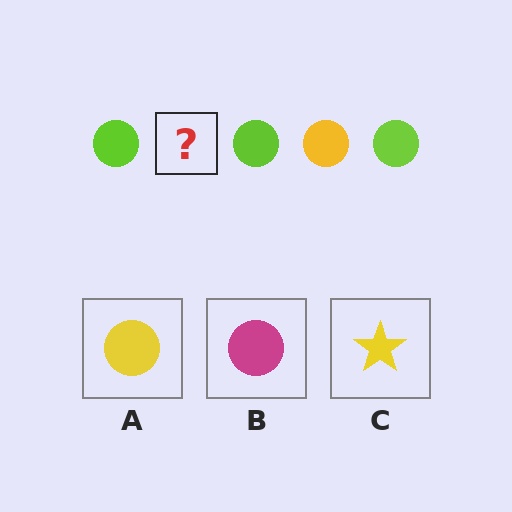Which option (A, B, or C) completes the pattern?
A.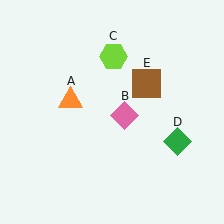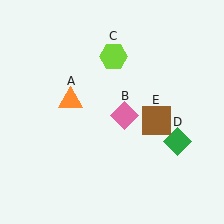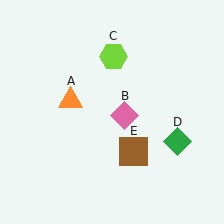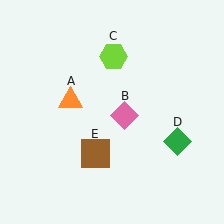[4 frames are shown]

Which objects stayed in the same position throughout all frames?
Orange triangle (object A) and pink diamond (object B) and lime hexagon (object C) and green diamond (object D) remained stationary.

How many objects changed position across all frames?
1 object changed position: brown square (object E).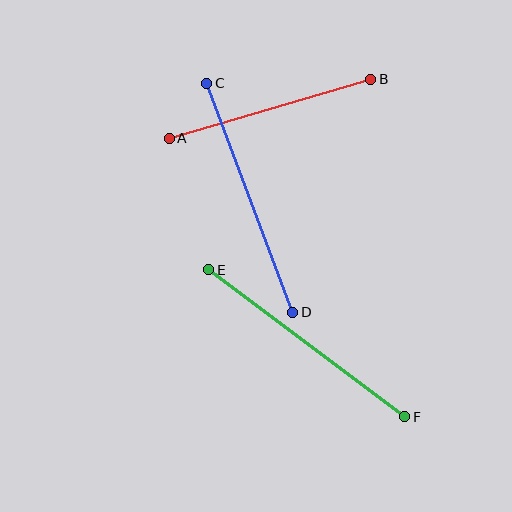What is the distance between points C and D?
The distance is approximately 245 pixels.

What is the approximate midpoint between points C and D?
The midpoint is at approximately (250, 198) pixels.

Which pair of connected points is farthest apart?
Points E and F are farthest apart.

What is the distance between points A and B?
The distance is approximately 210 pixels.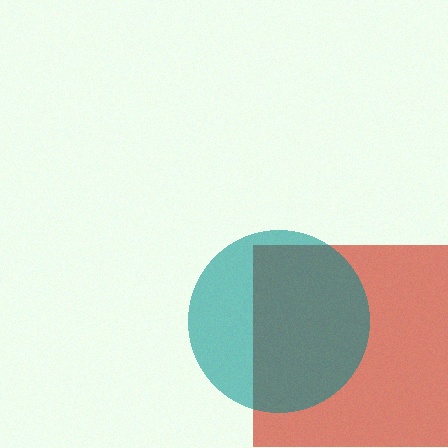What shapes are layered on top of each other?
The layered shapes are: a red square, a teal circle.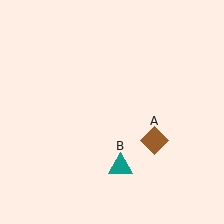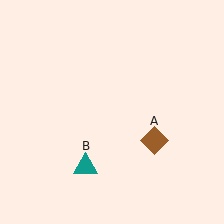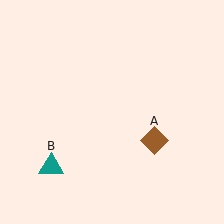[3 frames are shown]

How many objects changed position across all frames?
1 object changed position: teal triangle (object B).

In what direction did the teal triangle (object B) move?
The teal triangle (object B) moved left.